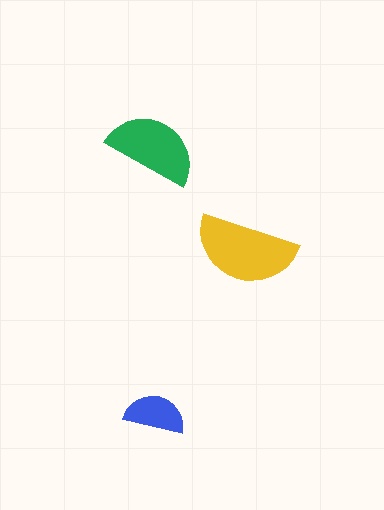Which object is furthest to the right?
The yellow semicircle is rightmost.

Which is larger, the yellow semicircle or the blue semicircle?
The yellow one.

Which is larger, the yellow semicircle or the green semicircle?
The yellow one.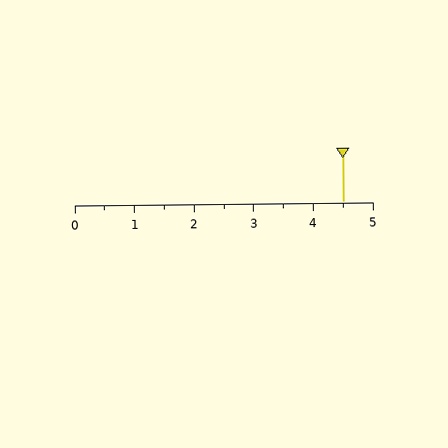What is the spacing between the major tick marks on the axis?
The major ticks are spaced 1 apart.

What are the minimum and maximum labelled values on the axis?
The axis runs from 0 to 5.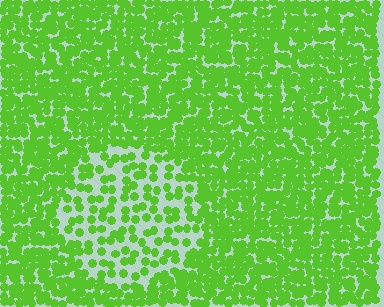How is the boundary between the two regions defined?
The boundary is defined by a change in element density (approximately 2.2x ratio). All elements are the same color, size, and shape.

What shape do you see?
I see a circle.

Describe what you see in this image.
The image contains small lime elements arranged at two different densities. A circle-shaped region is visible where the elements are less densely packed than the surrounding area.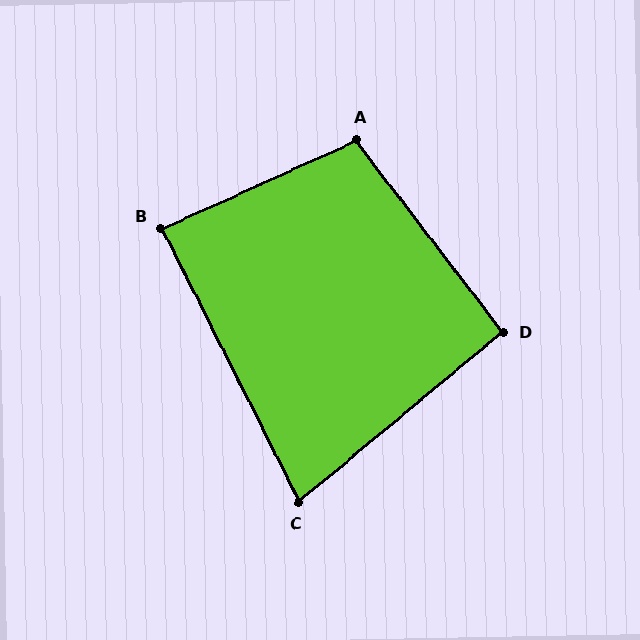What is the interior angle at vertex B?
Approximately 88 degrees (approximately right).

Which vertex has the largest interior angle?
A, at approximately 103 degrees.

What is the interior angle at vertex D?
Approximately 92 degrees (approximately right).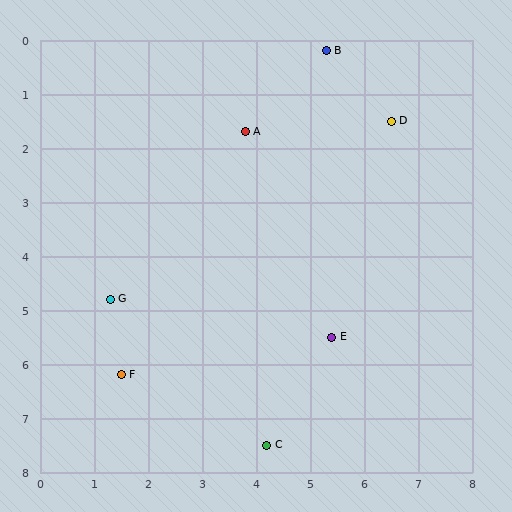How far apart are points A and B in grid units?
Points A and B are about 2.1 grid units apart.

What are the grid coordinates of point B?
Point B is at approximately (5.3, 0.2).